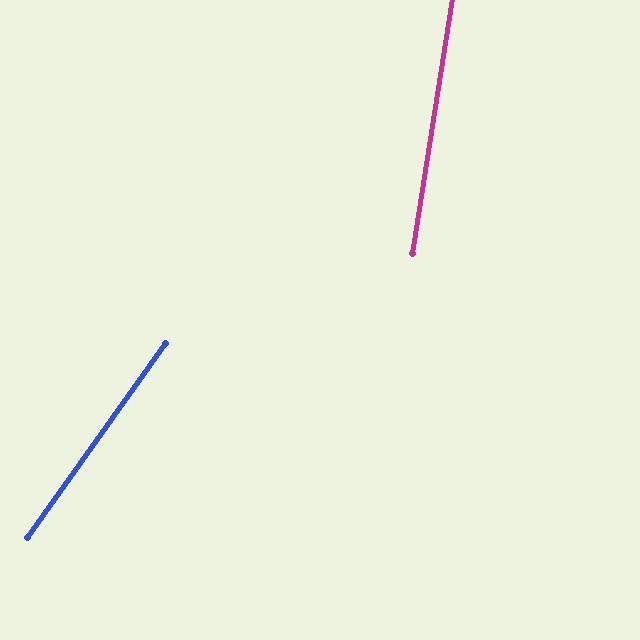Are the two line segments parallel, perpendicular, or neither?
Neither parallel nor perpendicular — they differ by about 27°.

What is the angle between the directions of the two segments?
Approximately 27 degrees.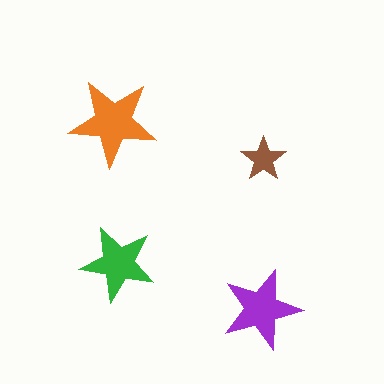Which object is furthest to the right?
The brown star is rightmost.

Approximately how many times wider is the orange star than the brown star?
About 2 times wider.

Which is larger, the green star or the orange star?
The orange one.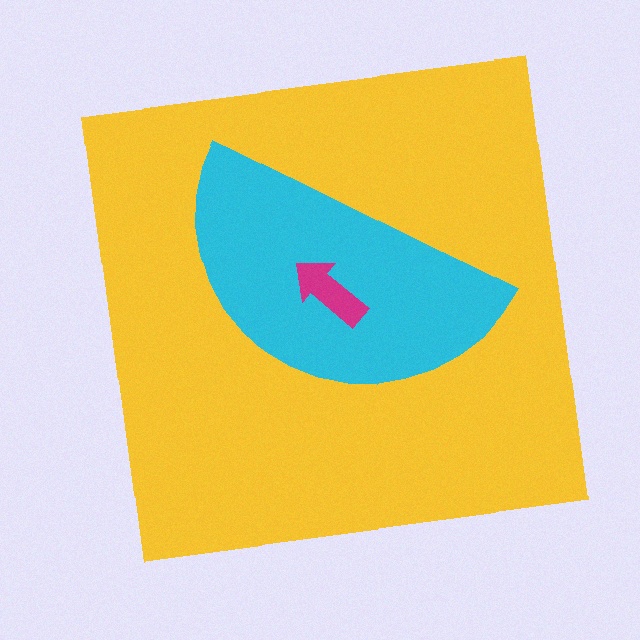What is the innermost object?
The magenta arrow.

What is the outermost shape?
The yellow square.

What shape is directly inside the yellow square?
The cyan semicircle.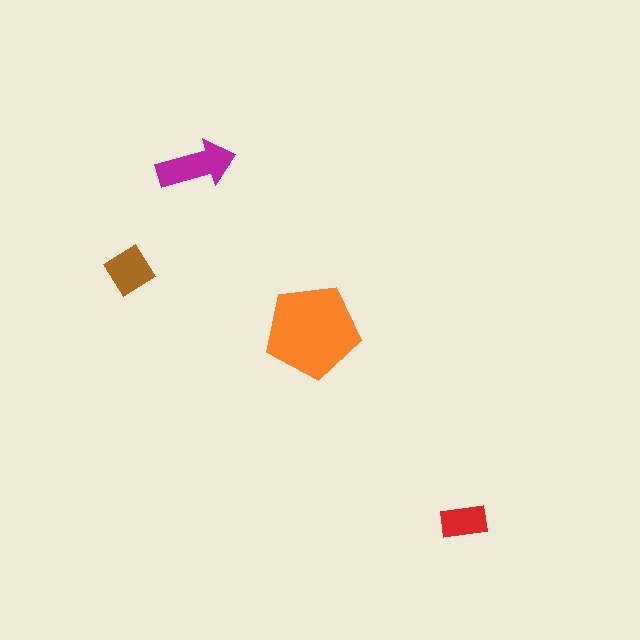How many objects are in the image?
There are 4 objects in the image.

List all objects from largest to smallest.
The orange pentagon, the magenta arrow, the brown diamond, the red rectangle.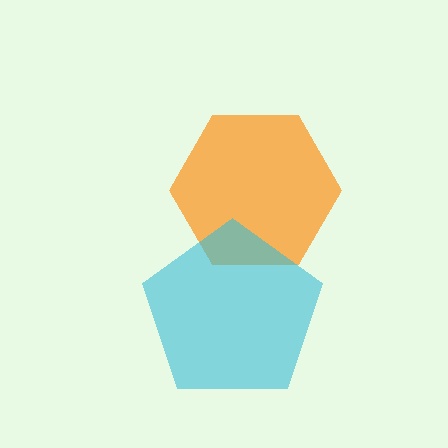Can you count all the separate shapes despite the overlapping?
Yes, there are 2 separate shapes.